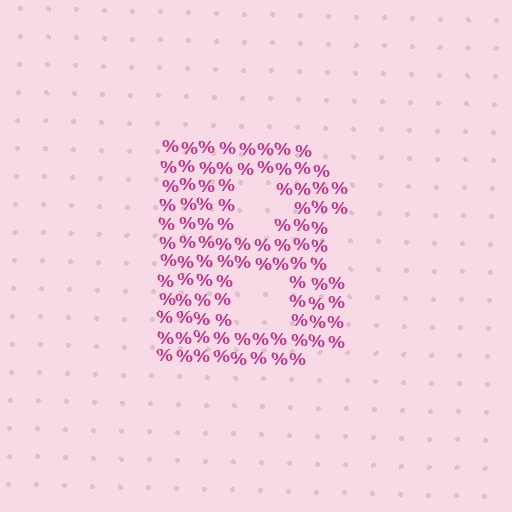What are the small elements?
The small elements are percent signs.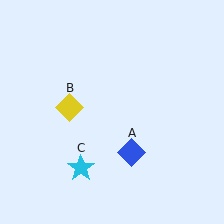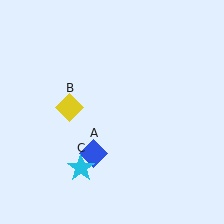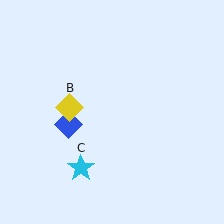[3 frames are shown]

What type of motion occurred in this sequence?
The blue diamond (object A) rotated clockwise around the center of the scene.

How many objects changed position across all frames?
1 object changed position: blue diamond (object A).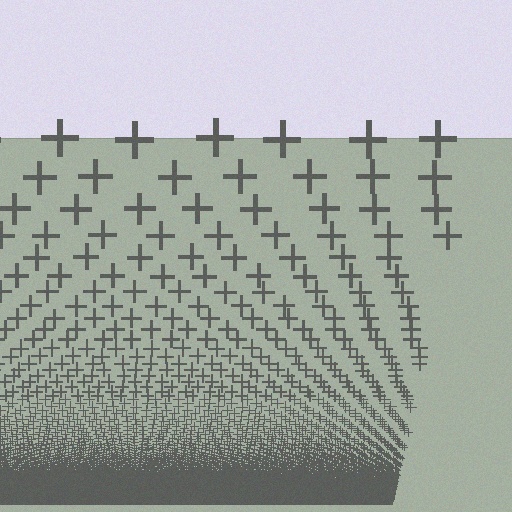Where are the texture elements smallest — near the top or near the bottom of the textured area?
Near the bottom.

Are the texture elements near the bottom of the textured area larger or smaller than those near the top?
Smaller. The gradient is inverted — elements near the bottom are smaller and denser.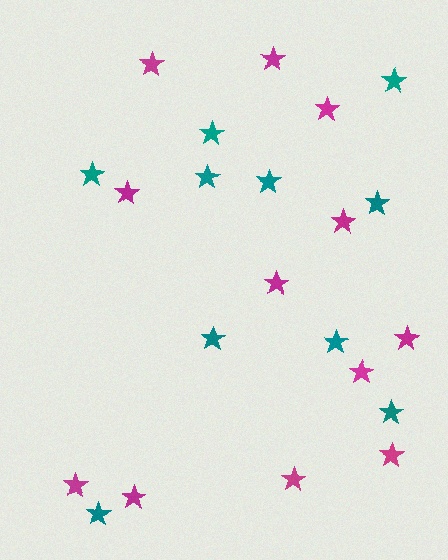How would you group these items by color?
There are 2 groups: one group of magenta stars (12) and one group of teal stars (10).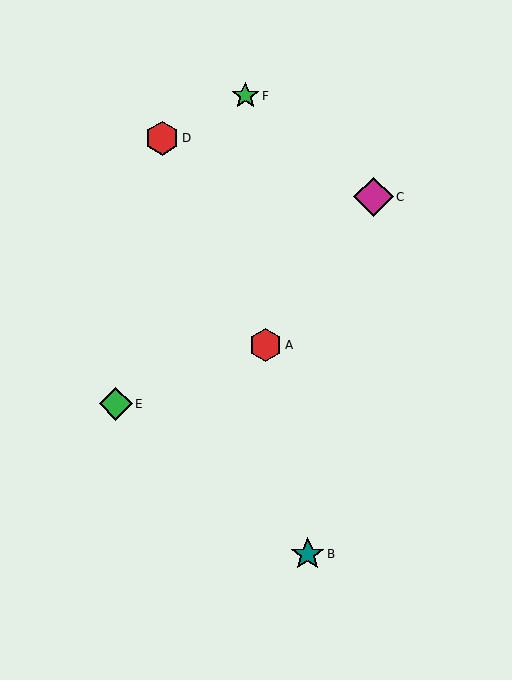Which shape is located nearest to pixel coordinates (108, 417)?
The green diamond (labeled E) at (116, 404) is nearest to that location.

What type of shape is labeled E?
Shape E is a green diamond.